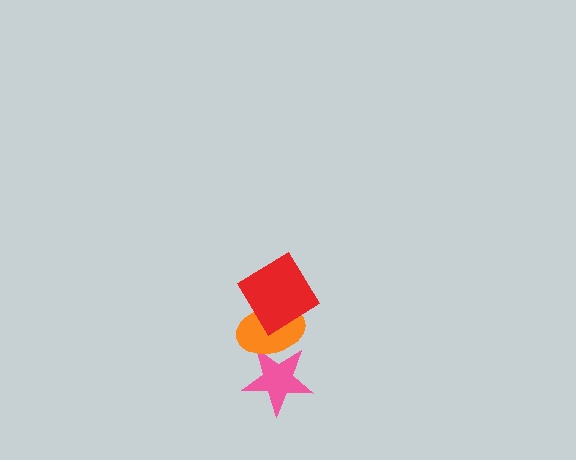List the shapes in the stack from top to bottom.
From top to bottom: the red diamond, the orange ellipse, the pink star.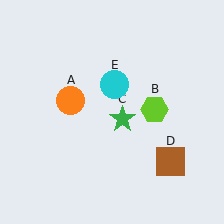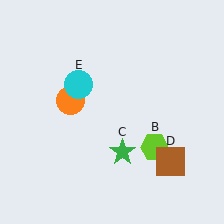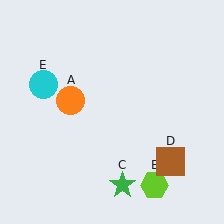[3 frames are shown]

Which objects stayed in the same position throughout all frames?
Orange circle (object A) and brown square (object D) remained stationary.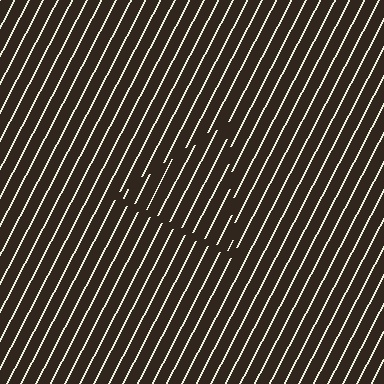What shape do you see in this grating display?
An illusory triangle. The interior of the shape contains the same grating, shifted by half a period — the contour is defined by the phase discontinuity where line-ends from the inner and outer gratings abut.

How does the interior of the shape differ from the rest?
The interior of the shape contains the same grating, shifted by half a period — the contour is defined by the phase discontinuity where line-ends from the inner and outer gratings abut.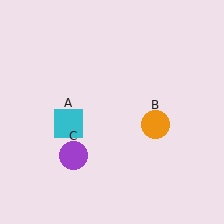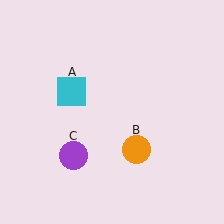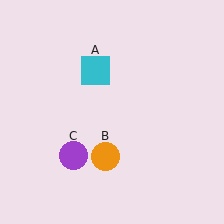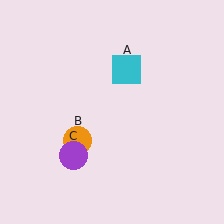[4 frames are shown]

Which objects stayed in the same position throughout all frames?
Purple circle (object C) remained stationary.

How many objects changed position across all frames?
2 objects changed position: cyan square (object A), orange circle (object B).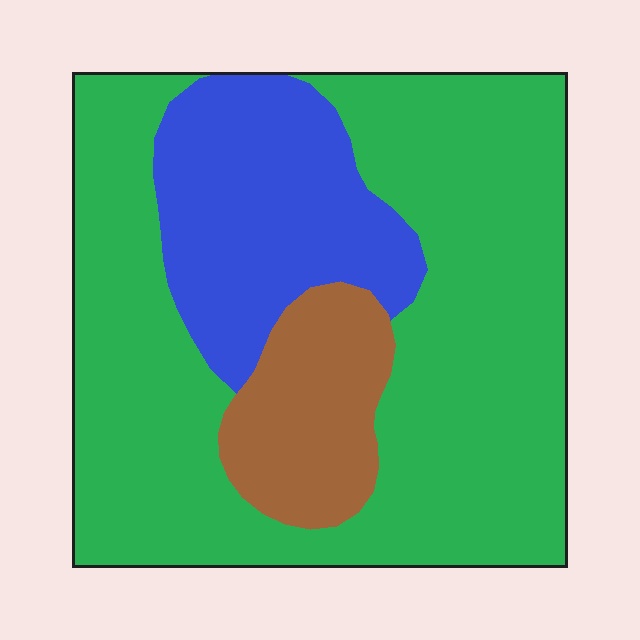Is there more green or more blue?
Green.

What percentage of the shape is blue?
Blue takes up about one fifth (1/5) of the shape.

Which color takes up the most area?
Green, at roughly 65%.